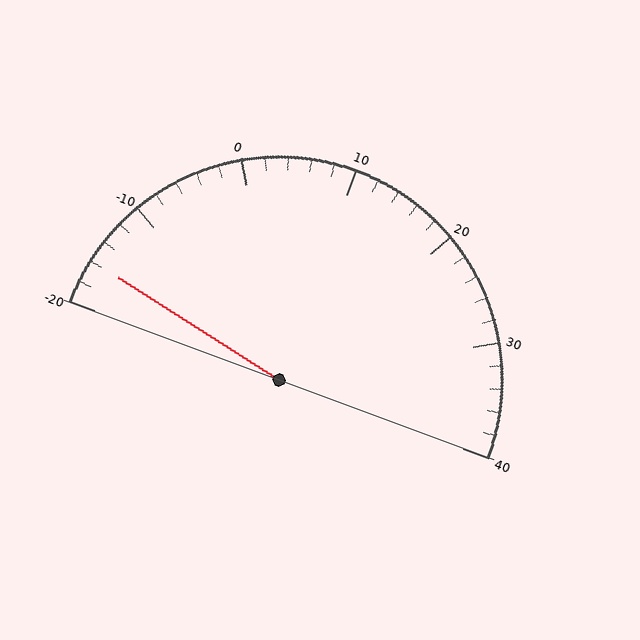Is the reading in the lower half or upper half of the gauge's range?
The reading is in the lower half of the range (-20 to 40).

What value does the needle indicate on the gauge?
The needle indicates approximately -16.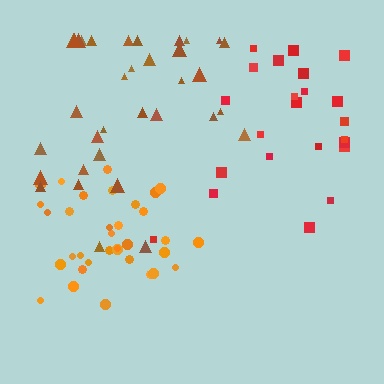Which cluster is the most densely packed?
Orange.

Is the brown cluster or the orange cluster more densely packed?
Orange.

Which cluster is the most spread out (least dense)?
Red.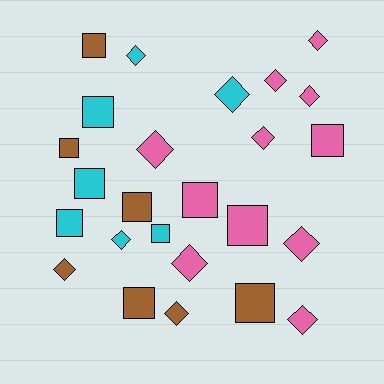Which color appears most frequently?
Pink, with 11 objects.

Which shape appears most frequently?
Diamond, with 13 objects.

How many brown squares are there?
There are 5 brown squares.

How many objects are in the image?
There are 25 objects.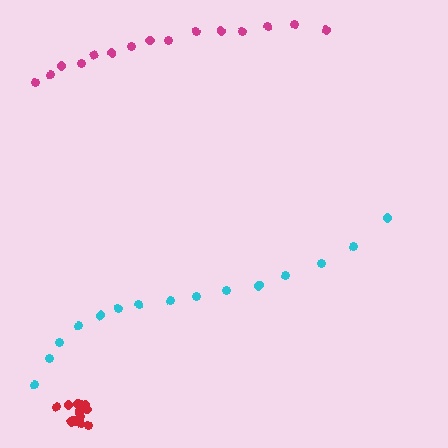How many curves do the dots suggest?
There are 3 distinct paths.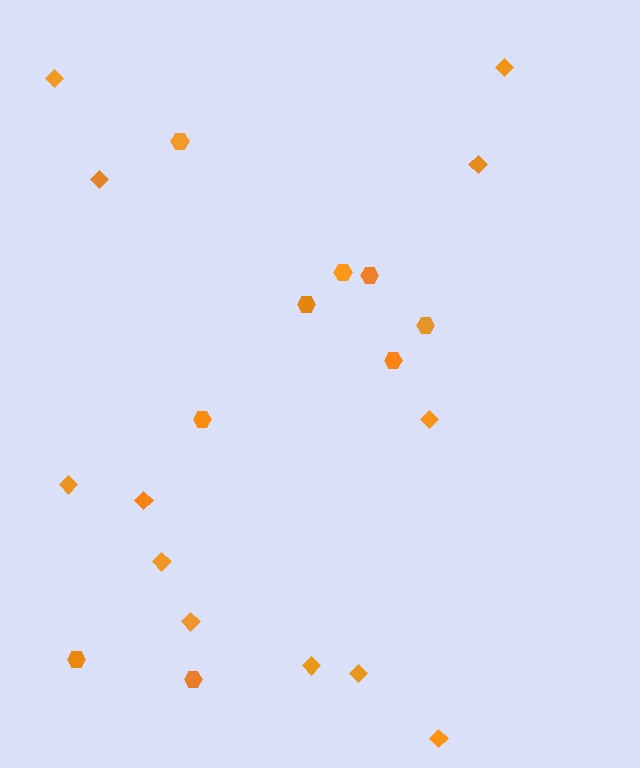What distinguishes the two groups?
There are 2 groups: one group of hexagons (9) and one group of diamonds (12).